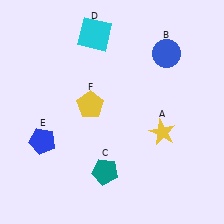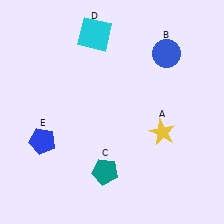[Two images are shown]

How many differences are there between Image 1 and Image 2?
There is 1 difference between the two images.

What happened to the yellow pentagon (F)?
The yellow pentagon (F) was removed in Image 2. It was in the top-left area of Image 1.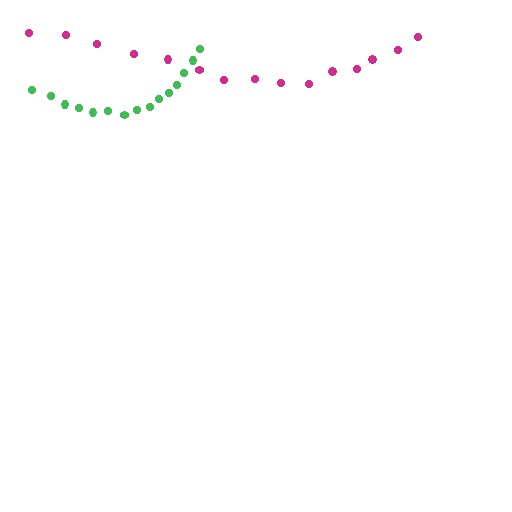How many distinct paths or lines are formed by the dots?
There are 2 distinct paths.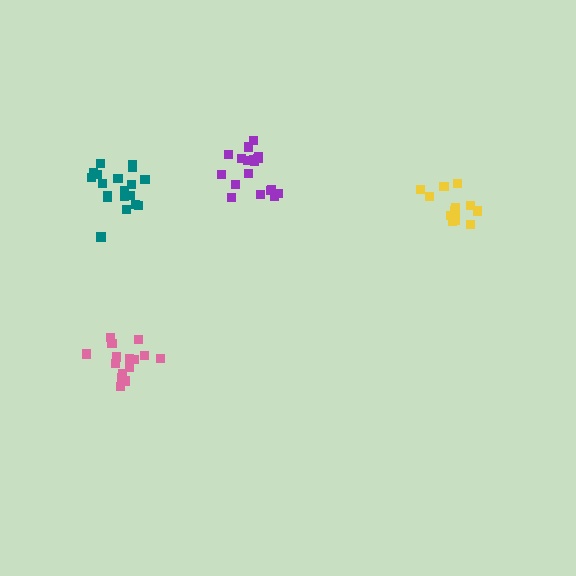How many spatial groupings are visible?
There are 4 spatial groupings.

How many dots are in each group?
Group 1: 15 dots, Group 2: 13 dots, Group 3: 18 dots, Group 4: 19 dots (65 total).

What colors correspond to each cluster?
The clusters are colored: pink, yellow, purple, teal.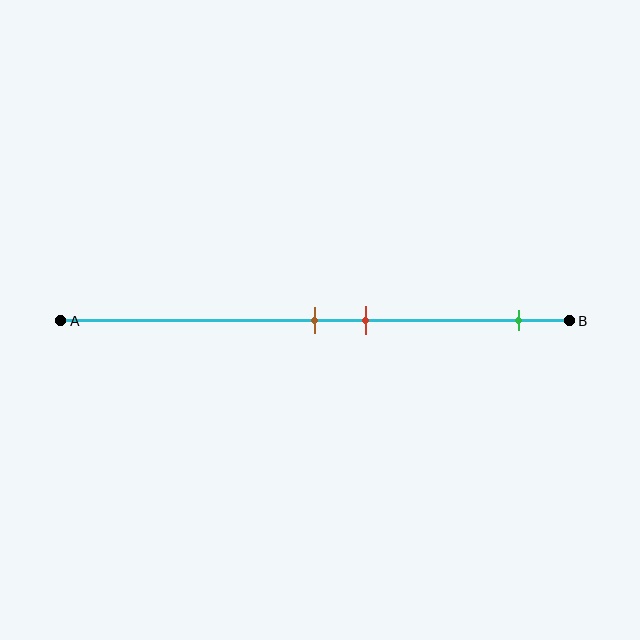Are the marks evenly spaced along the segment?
No, the marks are not evenly spaced.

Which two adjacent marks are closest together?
The brown and red marks are the closest adjacent pair.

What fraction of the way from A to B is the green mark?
The green mark is approximately 90% (0.9) of the way from A to B.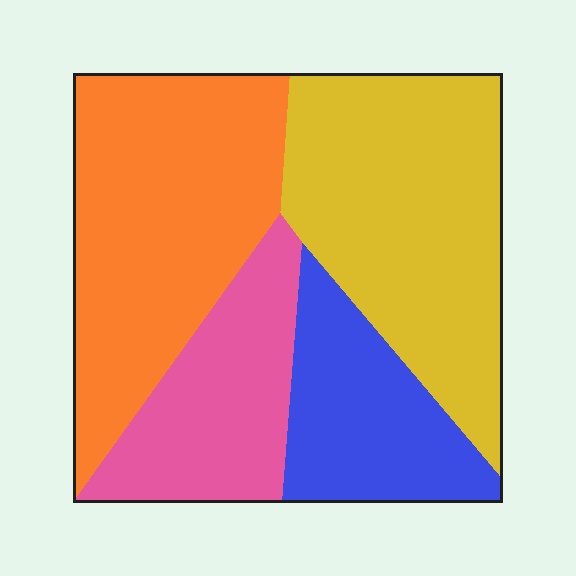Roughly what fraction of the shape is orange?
Orange takes up about one third (1/3) of the shape.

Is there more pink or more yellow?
Yellow.